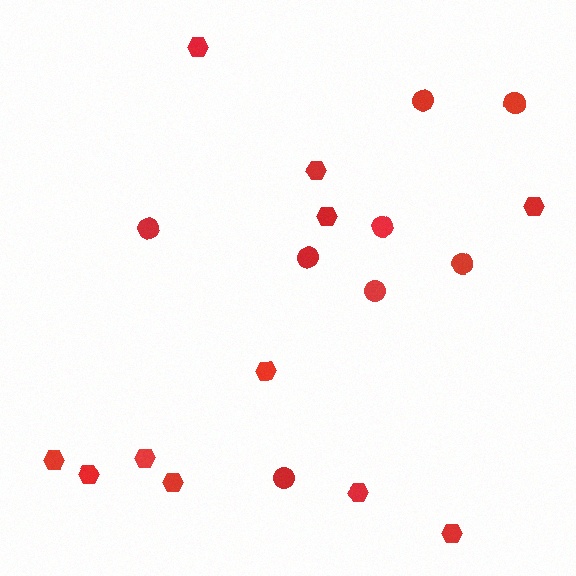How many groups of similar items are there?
There are 2 groups: one group of circles (8) and one group of hexagons (11).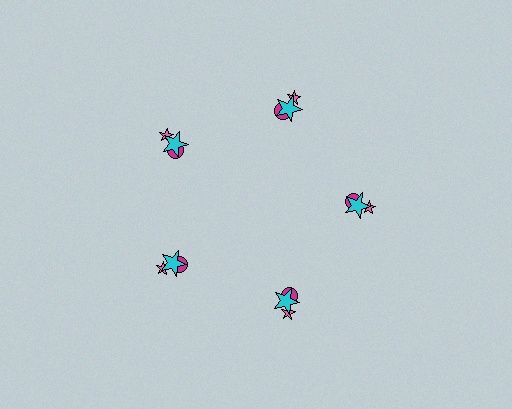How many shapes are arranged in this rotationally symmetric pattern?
There are 15 shapes, arranged in 5 groups of 3.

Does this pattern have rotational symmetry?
Yes, this pattern has 5-fold rotational symmetry. It looks the same after rotating 72 degrees around the center.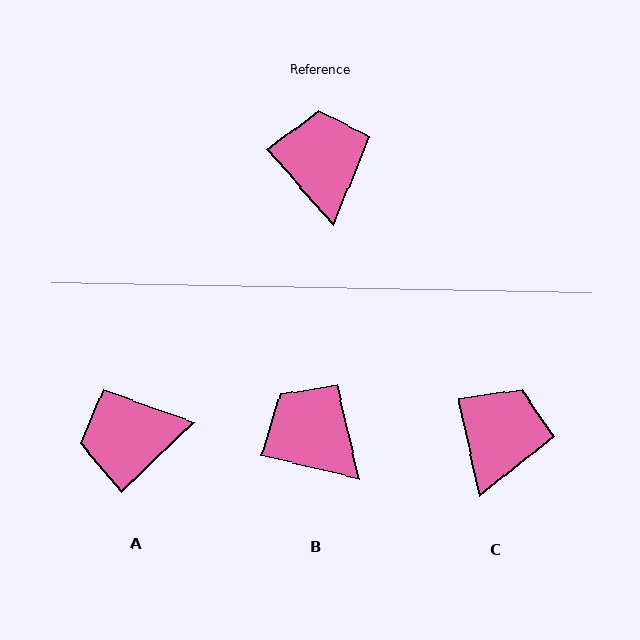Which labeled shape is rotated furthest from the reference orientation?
A, about 93 degrees away.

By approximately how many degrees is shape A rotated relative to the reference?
Approximately 93 degrees counter-clockwise.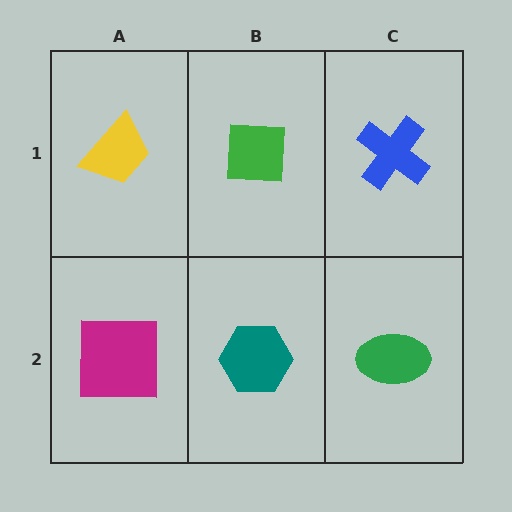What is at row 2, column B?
A teal hexagon.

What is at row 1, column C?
A blue cross.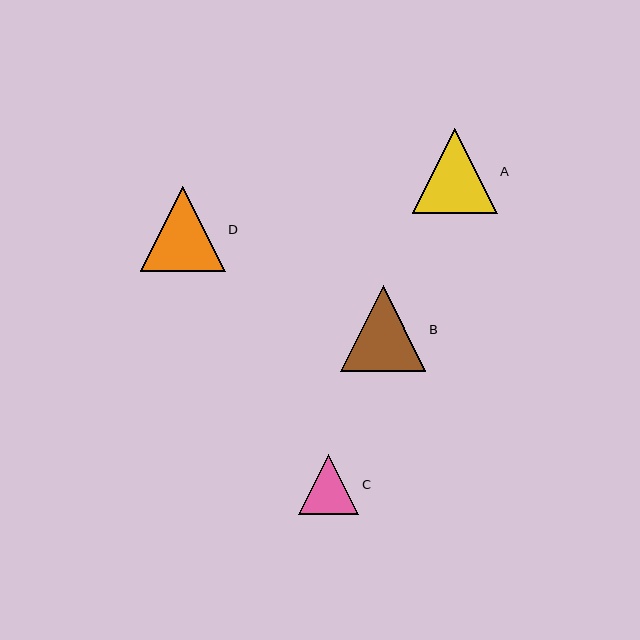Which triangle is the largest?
Triangle B is the largest with a size of approximately 86 pixels.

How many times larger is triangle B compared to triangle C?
Triangle B is approximately 1.4 times the size of triangle C.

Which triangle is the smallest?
Triangle C is the smallest with a size of approximately 60 pixels.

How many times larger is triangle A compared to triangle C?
Triangle A is approximately 1.4 times the size of triangle C.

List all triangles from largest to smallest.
From largest to smallest: B, D, A, C.